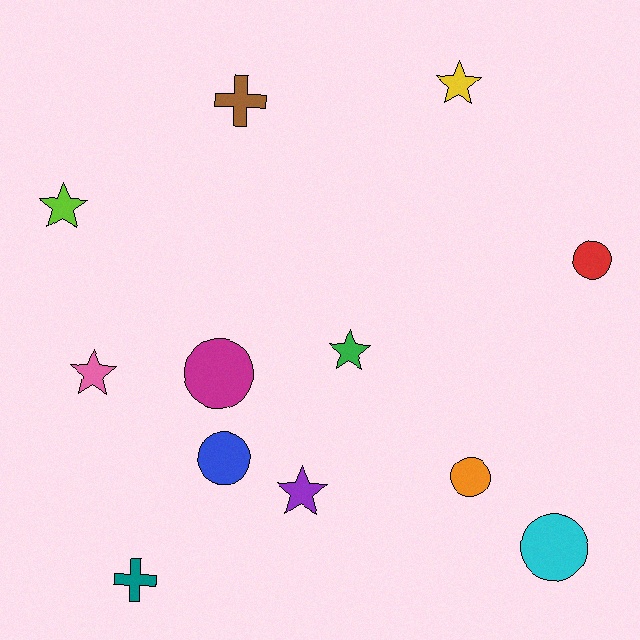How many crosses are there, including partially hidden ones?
There are 2 crosses.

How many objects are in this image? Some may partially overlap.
There are 12 objects.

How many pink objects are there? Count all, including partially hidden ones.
There is 1 pink object.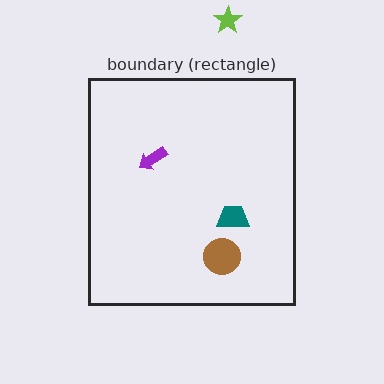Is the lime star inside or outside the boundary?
Outside.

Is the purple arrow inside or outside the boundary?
Inside.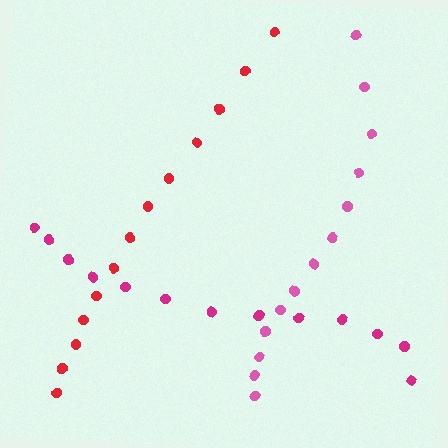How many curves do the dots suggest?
There are 3 distinct paths.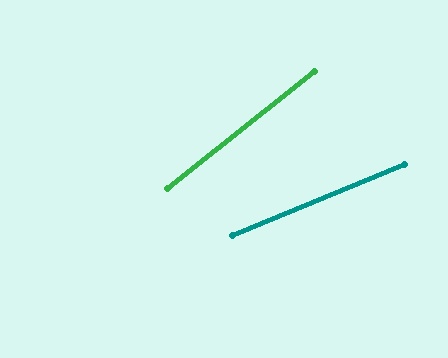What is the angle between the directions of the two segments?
Approximately 16 degrees.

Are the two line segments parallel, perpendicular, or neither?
Neither parallel nor perpendicular — they differ by about 16°.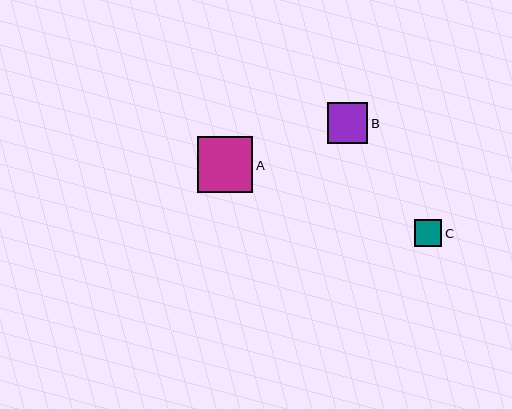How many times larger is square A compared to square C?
Square A is approximately 2.0 times the size of square C.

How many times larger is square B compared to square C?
Square B is approximately 1.5 times the size of square C.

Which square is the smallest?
Square C is the smallest with a size of approximately 28 pixels.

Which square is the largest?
Square A is the largest with a size of approximately 56 pixels.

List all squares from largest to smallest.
From largest to smallest: A, B, C.